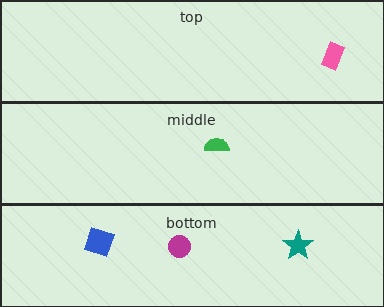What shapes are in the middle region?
The green semicircle.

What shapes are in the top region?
The pink rectangle.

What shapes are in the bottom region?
The teal star, the blue square, the magenta circle.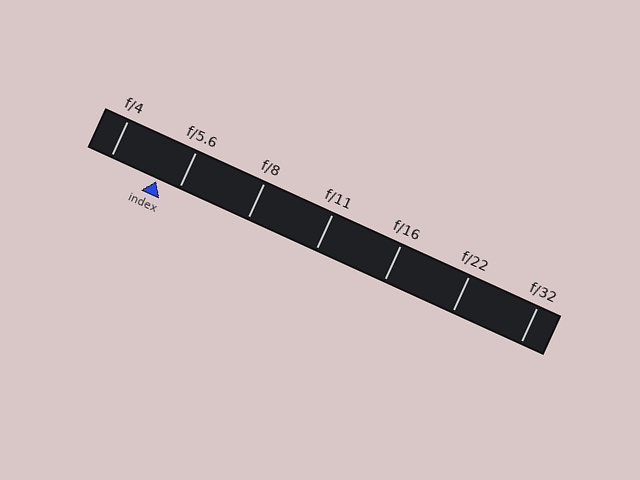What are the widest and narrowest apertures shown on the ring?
The widest aperture shown is f/4 and the narrowest is f/32.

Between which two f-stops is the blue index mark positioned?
The index mark is between f/4 and f/5.6.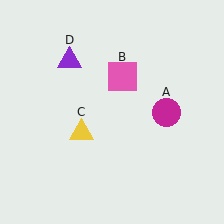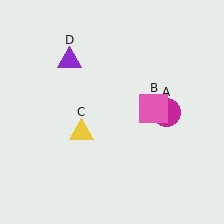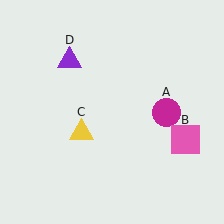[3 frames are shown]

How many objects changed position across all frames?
1 object changed position: pink square (object B).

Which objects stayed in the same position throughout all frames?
Magenta circle (object A) and yellow triangle (object C) and purple triangle (object D) remained stationary.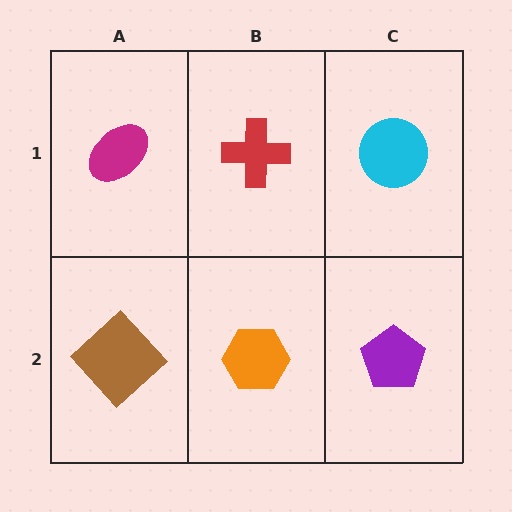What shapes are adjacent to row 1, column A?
A brown diamond (row 2, column A), a red cross (row 1, column B).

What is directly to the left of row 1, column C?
A red cross.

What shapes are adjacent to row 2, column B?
A red cross (row 1, column B), a brown diamond (row 2, column A), a purple pentagon (row 2, column C).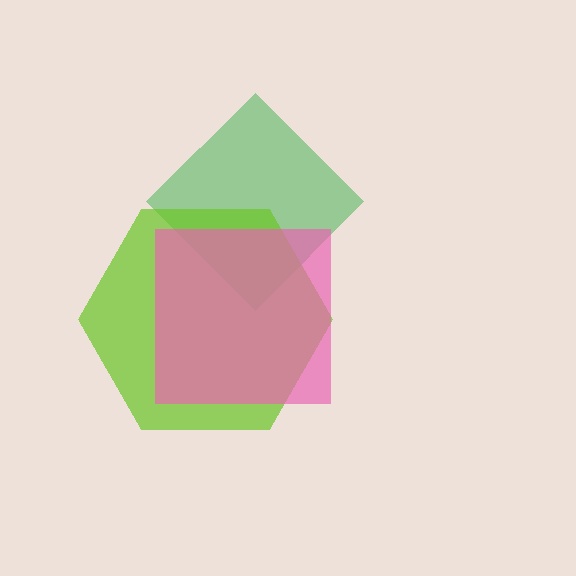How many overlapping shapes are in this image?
There are 3 overlapping shapes in the image.